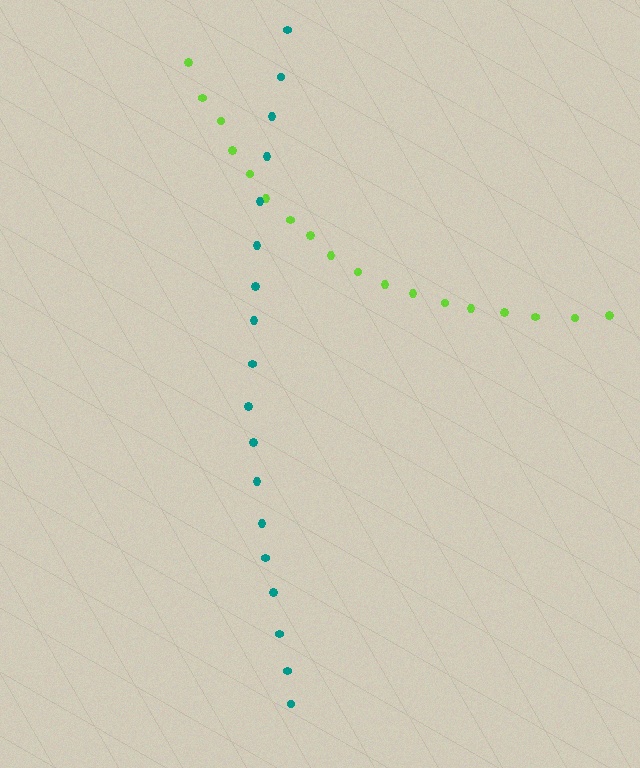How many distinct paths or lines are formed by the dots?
There are 2 distinct paths.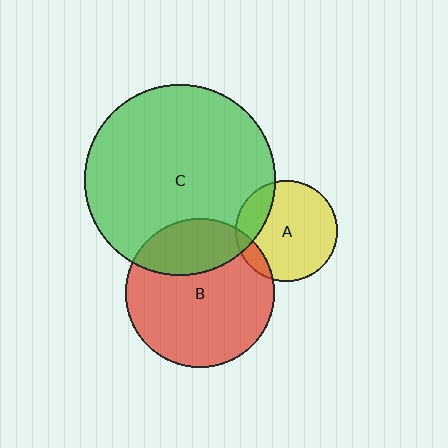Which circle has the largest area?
Circle C (green).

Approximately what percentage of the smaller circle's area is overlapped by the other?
Approximately 20%.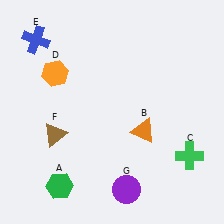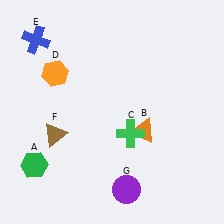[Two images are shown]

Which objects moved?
The objects that moved are: the green hexagon (A), the green cross (C).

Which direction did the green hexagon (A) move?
The green hexagon (A) moved left.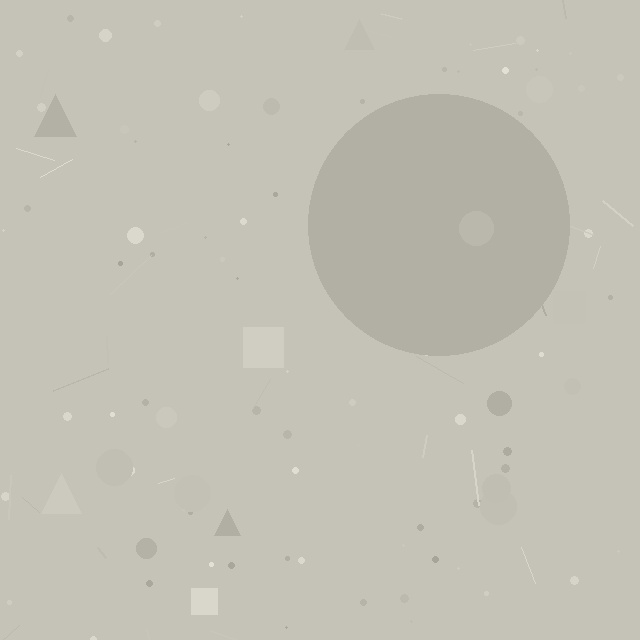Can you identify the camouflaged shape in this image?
The camouflaged shape is a circle.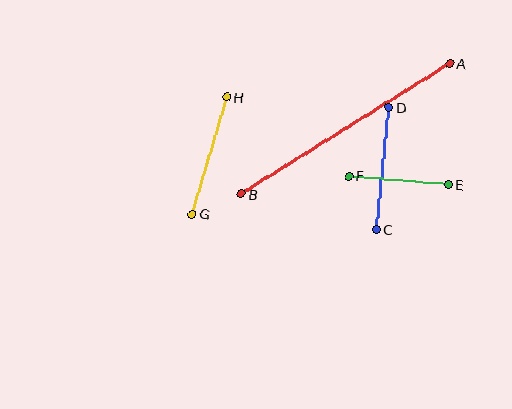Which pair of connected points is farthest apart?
Points A and B are farthest apart.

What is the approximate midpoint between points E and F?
The midpoint is at approximately (399, 180) pixels.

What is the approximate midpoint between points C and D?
The midpoint is at approximately (382, 169) pixels.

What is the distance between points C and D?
The distance is approximately 123 pixels.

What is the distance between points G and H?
The distance is approximately 122 pixels.